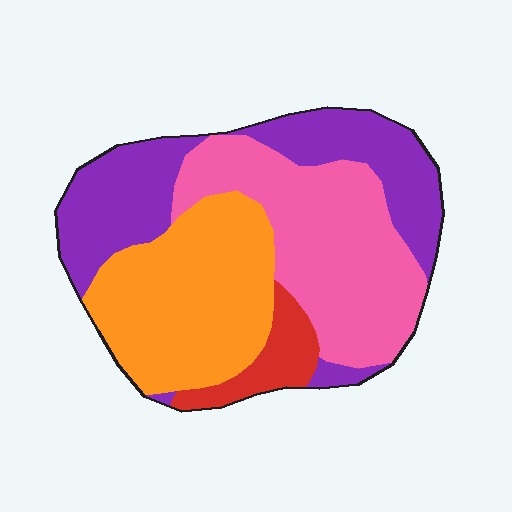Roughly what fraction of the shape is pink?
Pink covers about 30% of the shape.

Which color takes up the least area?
Red, at roughly 5%.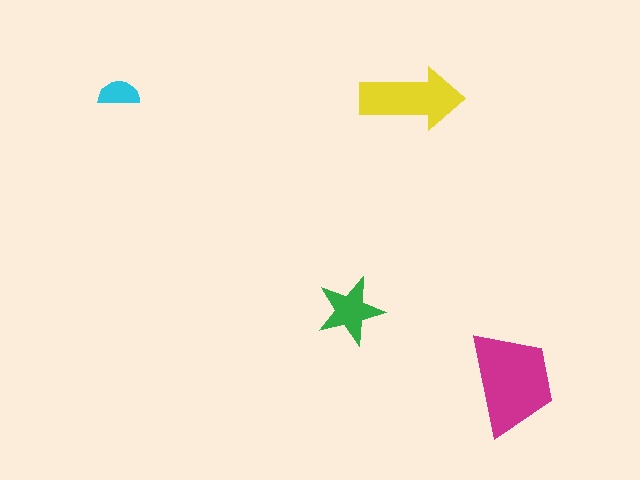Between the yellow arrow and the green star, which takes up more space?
The yellow arrow.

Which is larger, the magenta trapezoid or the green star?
The magenta trapezoid.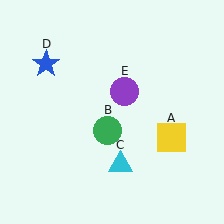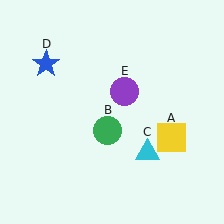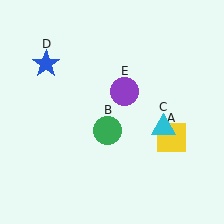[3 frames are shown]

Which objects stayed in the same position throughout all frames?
Yellow square (object A) and green circle (object B) and blue star (object D) and purple circle (object E) remained stationary.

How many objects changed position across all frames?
1 object changed position: cyan triangle (object C).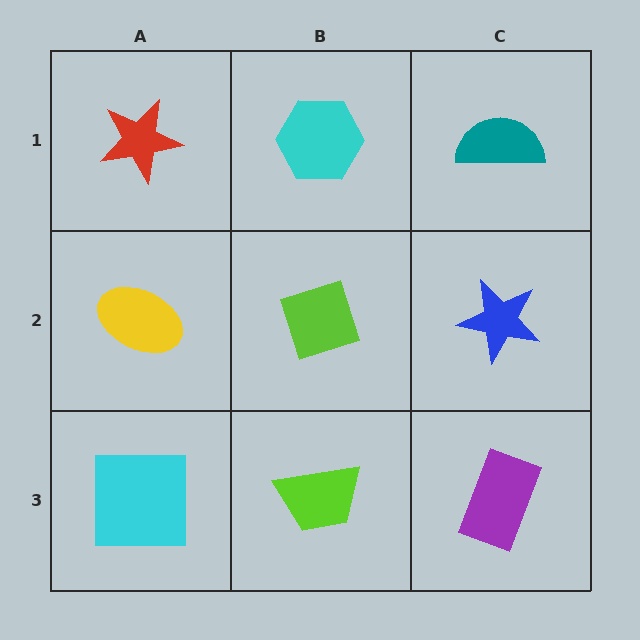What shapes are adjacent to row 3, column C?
A blue star (row 2, column C), a lime trapezoid (row 3, column B).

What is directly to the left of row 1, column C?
A cyan hexagon.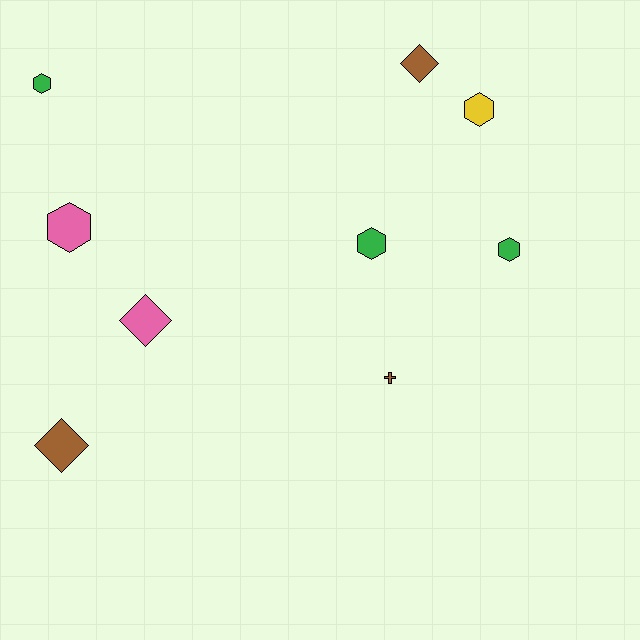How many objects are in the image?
There are 9 objects.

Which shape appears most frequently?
Hexagon, with 5 objects.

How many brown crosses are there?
There is 1 brown cross.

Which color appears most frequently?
Brown, with 3 objects.